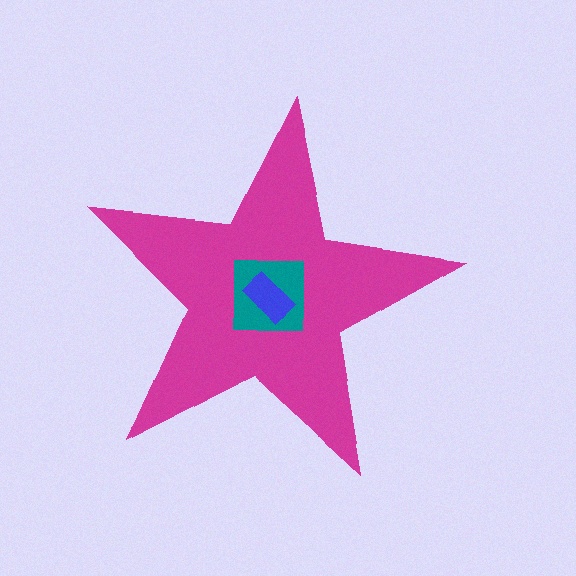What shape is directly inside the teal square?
The blue rectangle.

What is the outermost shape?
The magenta star.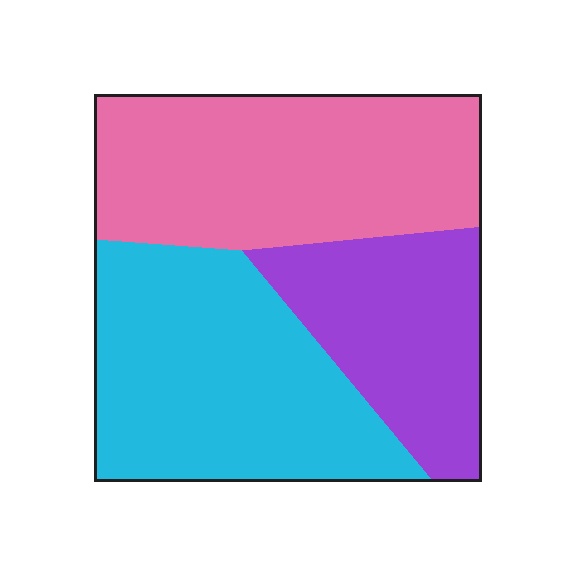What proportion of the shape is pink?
Pink takes up about three eighths (3/8) of the shape.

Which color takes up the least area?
Purple, at roughly 25%.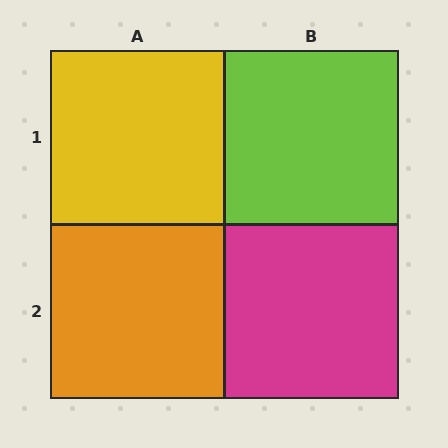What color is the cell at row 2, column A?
Orange.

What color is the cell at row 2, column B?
Magenta.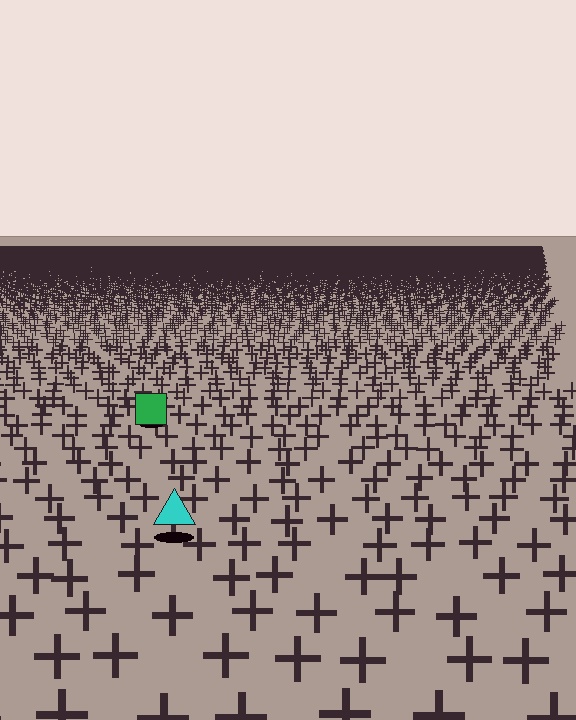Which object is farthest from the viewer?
The green square is farthest from the viewer. It appears smaller and the ground texture around it is denser.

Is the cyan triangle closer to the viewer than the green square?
Yes. The cyan triangle is closer — you can tell from the texture gradient: the ground texture is coarser near it.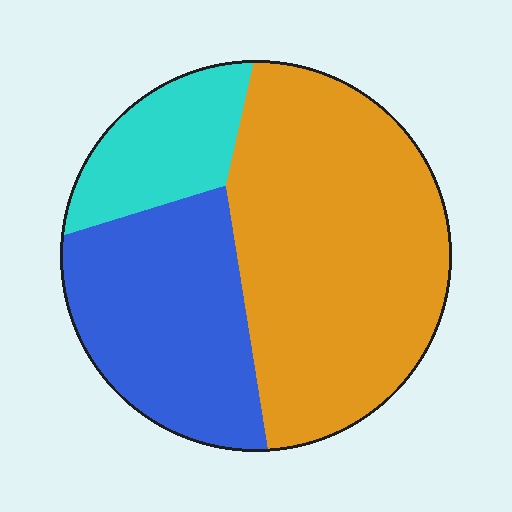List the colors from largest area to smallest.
From largest to smallest: orange, blue, cyan.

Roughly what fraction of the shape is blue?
Blue covers about 30% of the shape.